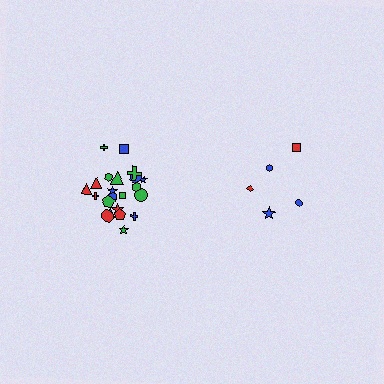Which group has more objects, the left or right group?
The left group.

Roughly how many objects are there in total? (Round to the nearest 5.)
Roughly 25 objects in total.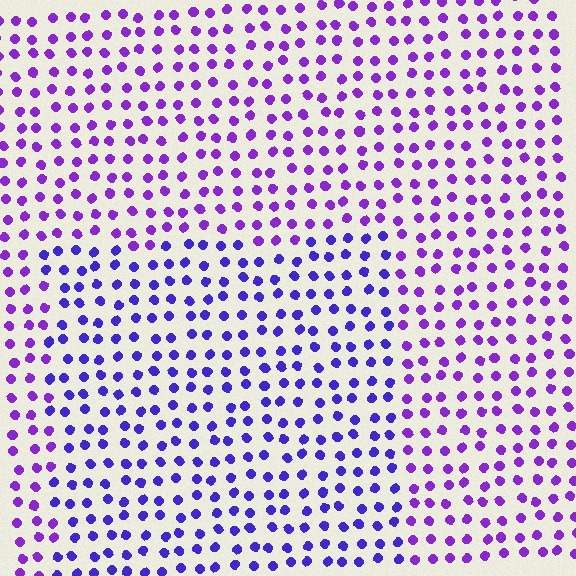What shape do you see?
I see a rectangle.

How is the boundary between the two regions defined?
The boundary is defined purely by a slight shift in hue (about 27 degrees). Spacing, size, and orientation are identical on both sides.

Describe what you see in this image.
The image is filled with small purple elements in a uniform arrangement. A rectangle-shaped region is visible where the elements are tinted to a slightly different hue, forming a subtle color boundary.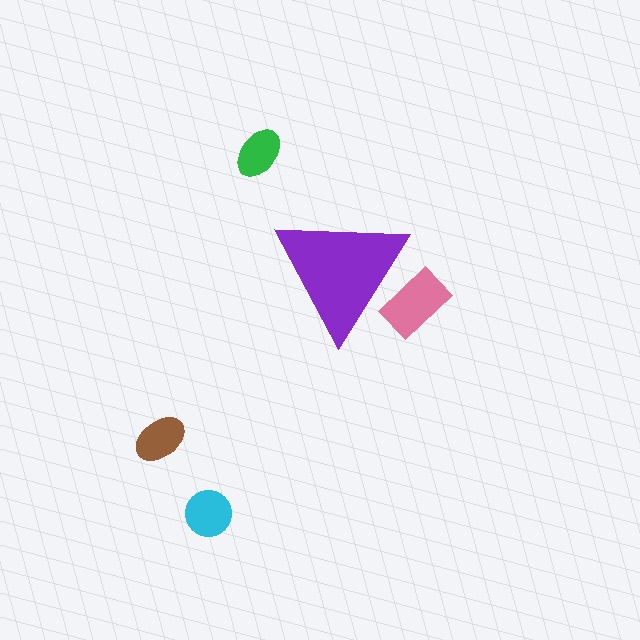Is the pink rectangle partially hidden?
Yes, the pink rectangle is partially hidden behind the purple triangle.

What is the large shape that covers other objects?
A purple triangle.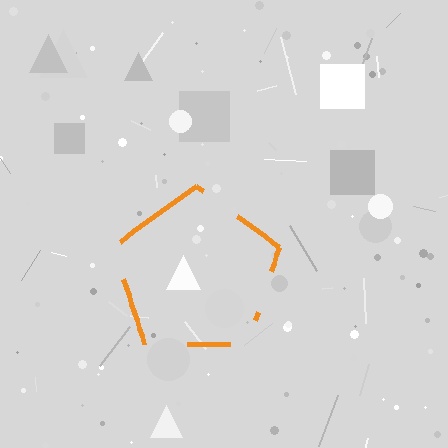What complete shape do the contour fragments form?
The contour fragments form a pentagon.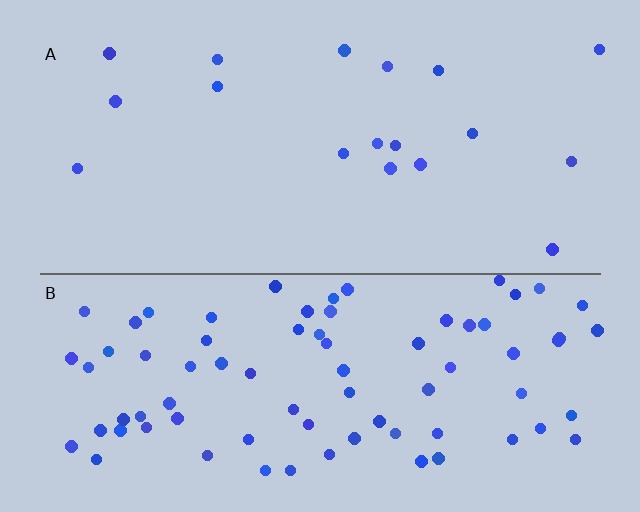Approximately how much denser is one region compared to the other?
Approximately 4.4× — region B over region A.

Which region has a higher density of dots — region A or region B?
B (the bottom).